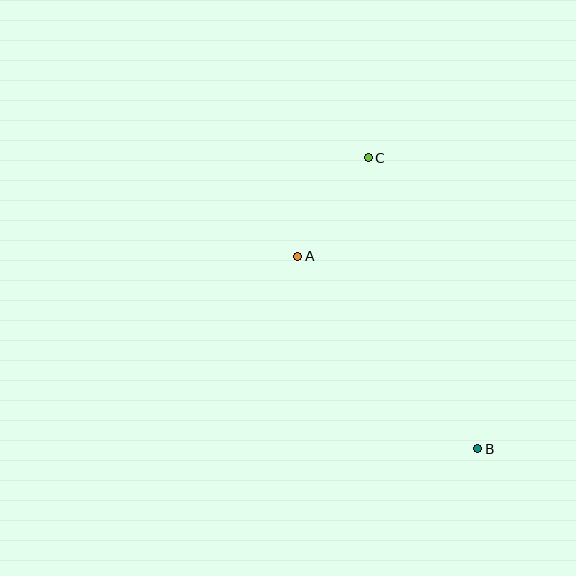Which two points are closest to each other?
Points A and C are closest to each other.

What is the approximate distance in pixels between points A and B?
The distance between A and B is approximately 264 pixels.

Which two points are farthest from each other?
Points B and C are farthest from each other.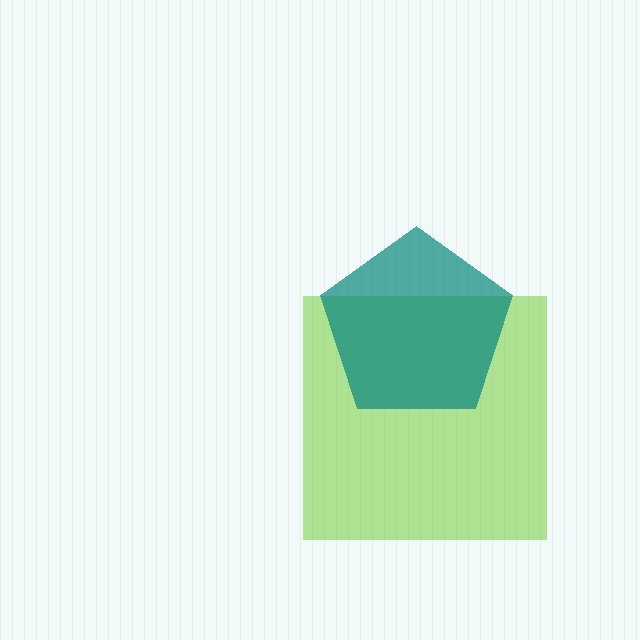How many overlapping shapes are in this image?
There are 2 overlapping shapes in the image.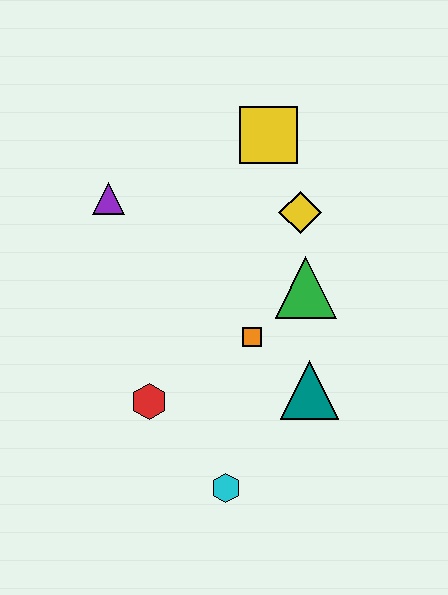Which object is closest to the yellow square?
The yellow diamond is closest to the yellow square.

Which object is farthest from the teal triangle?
The purple triangle is farthest from the teal triangle.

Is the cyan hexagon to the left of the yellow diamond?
Yes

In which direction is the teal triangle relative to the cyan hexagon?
The teal triangle is above the cyan hexagon.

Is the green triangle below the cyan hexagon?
No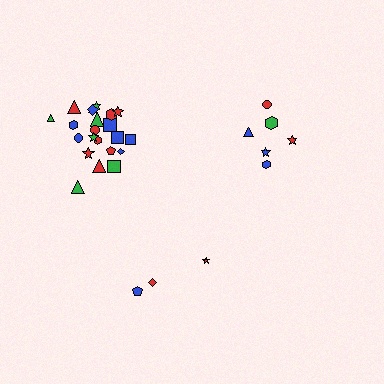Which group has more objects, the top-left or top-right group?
The top-left group.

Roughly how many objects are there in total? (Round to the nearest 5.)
Roughly 30 objects in total.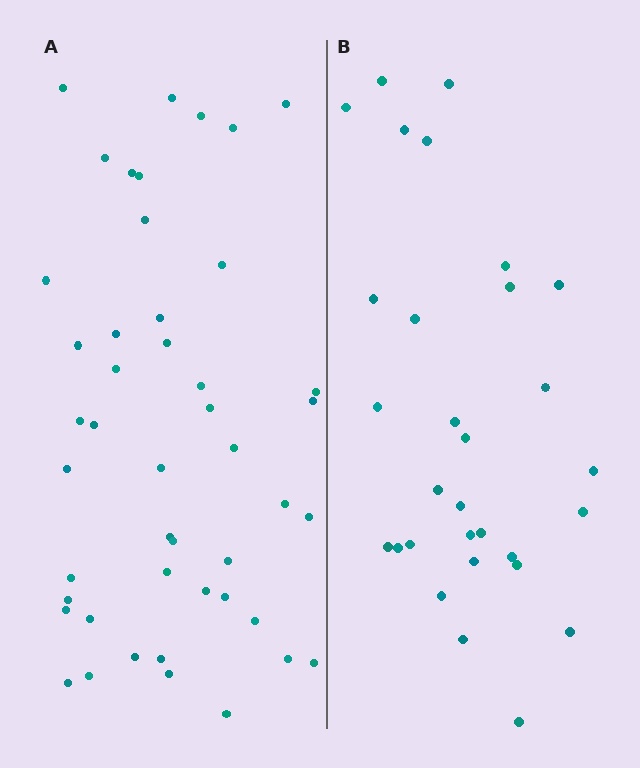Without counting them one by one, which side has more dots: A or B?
Region A (the left region) has more dots.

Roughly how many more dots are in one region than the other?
Region A has approximately 15 more dots than region B.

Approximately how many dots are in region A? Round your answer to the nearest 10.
About 50 dots. (The exact count is 46, which rounds to 50.)